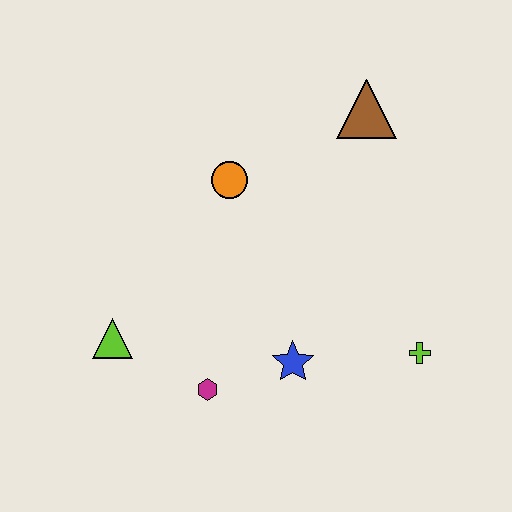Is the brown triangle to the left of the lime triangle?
No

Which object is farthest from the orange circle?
The lime cross is farthest from the orange circle.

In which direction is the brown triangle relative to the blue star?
The brown triangle is above the blue star.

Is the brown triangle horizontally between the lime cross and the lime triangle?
Yes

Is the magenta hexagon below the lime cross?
Yes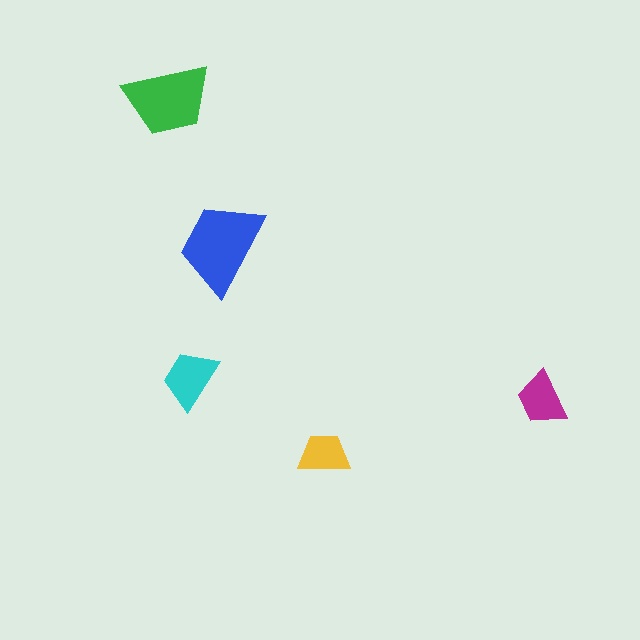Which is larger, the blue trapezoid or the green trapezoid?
The blue one.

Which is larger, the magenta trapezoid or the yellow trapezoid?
The magenta one.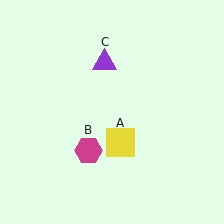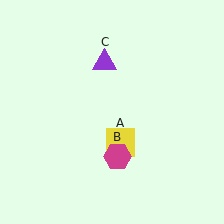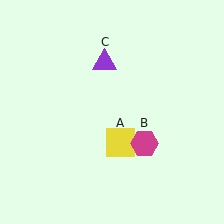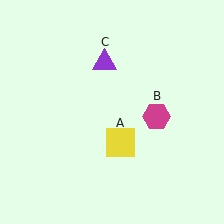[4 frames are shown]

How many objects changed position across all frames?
1 object changed position: magenta hexagon (object B).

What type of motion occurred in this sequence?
The magenta hexagon (object B) rotated counterclockwise around the center of the scene.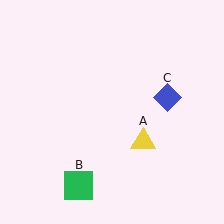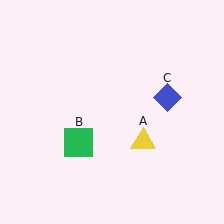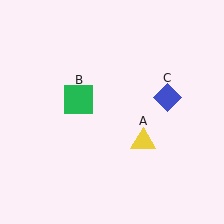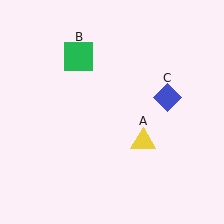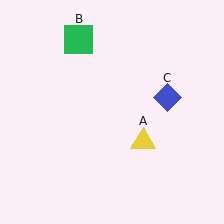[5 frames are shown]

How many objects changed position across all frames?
1 object changed position: green square (object B).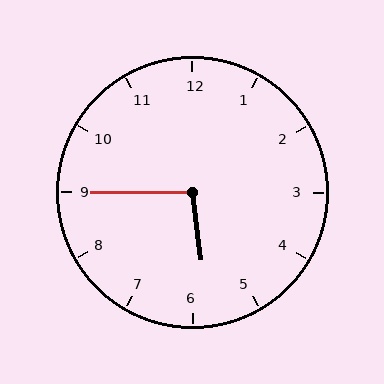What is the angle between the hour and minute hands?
Approximately 98 degrees.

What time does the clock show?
5:45.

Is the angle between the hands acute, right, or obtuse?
It is obtuse.